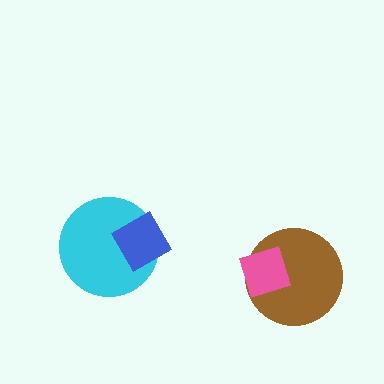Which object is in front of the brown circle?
The pink diamond is in front of the brown circle.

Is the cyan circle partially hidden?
Yes, it is partially covered by another shape.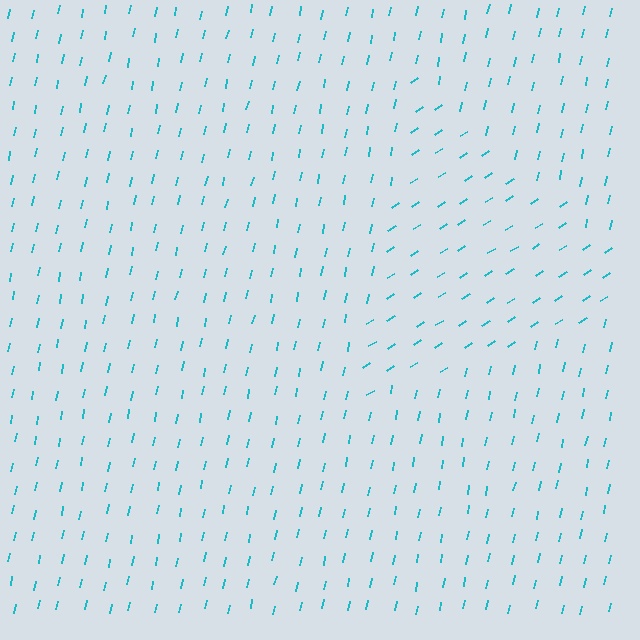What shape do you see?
I see a triangle.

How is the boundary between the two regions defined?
The boundary is defined purely by a change in line orientation (approximately 45 degrees difference). All lines are the same color and thickness.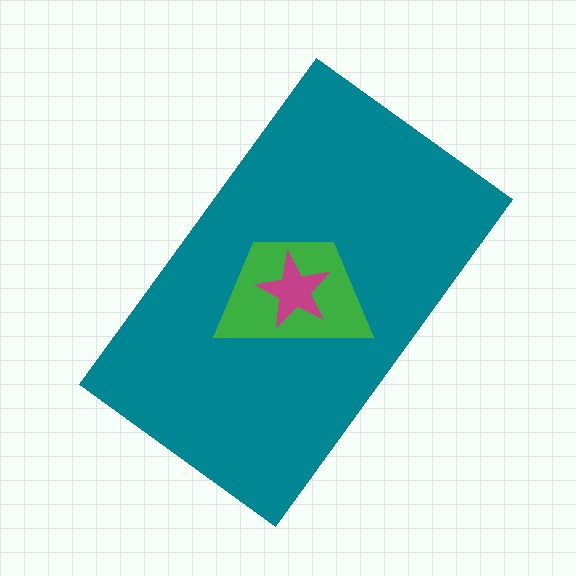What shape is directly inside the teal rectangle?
The green trapezoid.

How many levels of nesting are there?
3.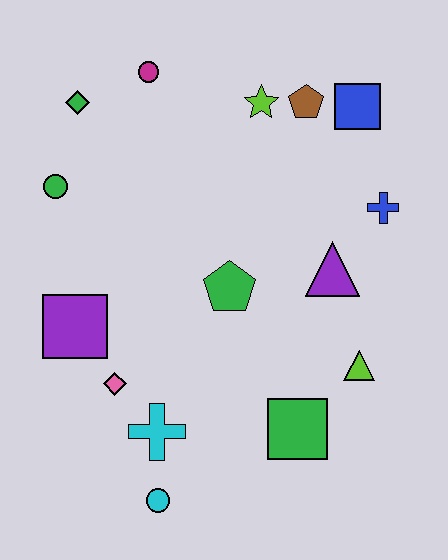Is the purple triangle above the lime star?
No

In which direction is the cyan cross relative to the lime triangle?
The cyan cross is to the left of the lime triangle.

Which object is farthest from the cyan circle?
The blue square is farthest from the cyan circle.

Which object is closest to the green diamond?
The magenta circle is closest to the green diamond.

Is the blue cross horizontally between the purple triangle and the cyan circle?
No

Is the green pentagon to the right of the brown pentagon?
No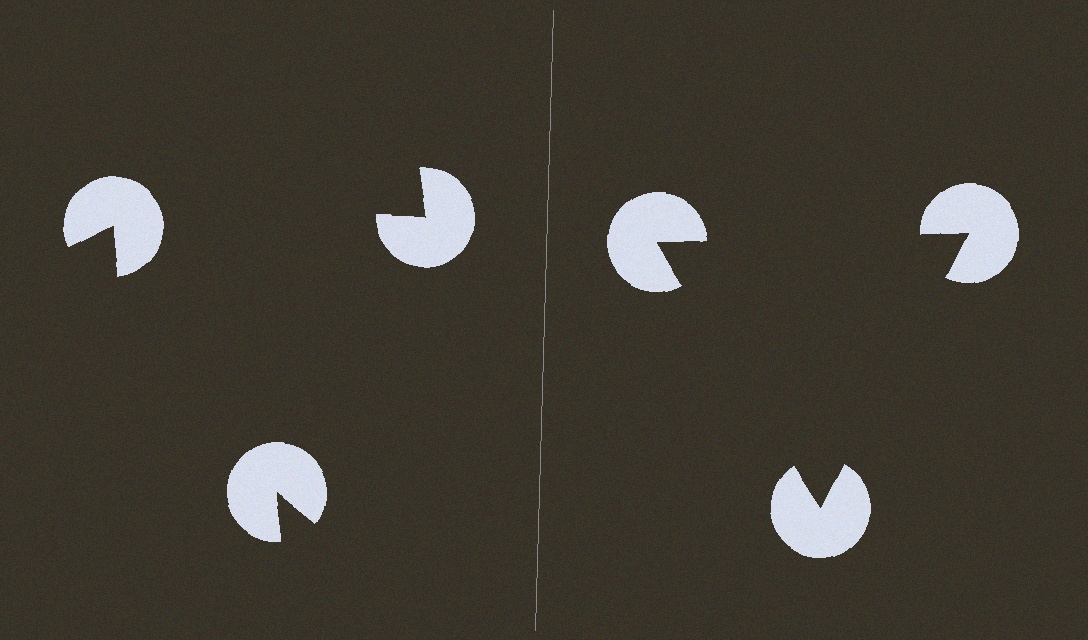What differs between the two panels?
The pac-man discs are positioned identically on both sides; only the wedge orientations differ. On the right they align to a triangle; on the left they are misaligned.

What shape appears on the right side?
An illusory triangle.